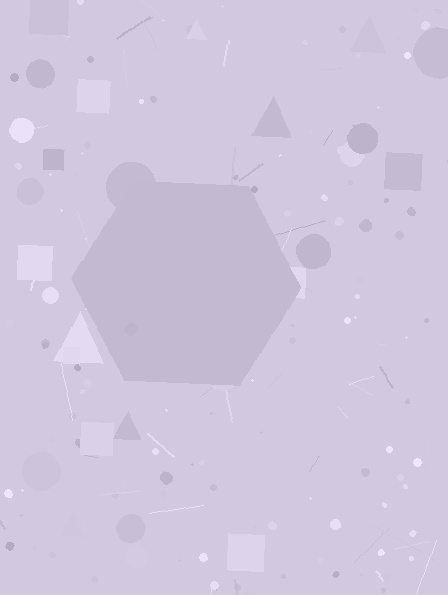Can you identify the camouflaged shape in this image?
The camouflaged shape is a hexagon.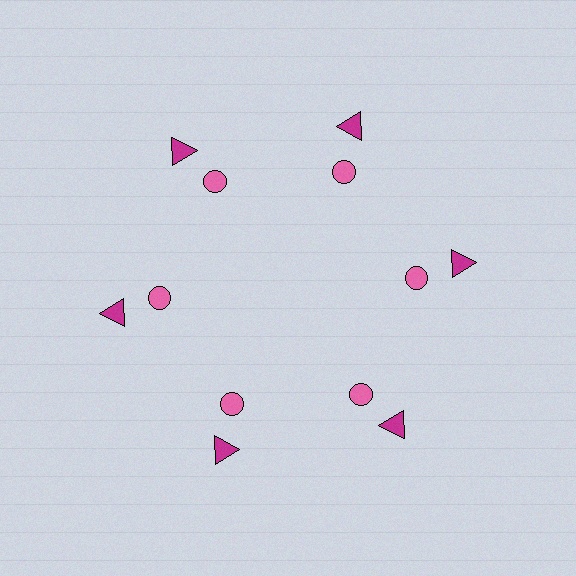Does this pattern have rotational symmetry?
Yes, this pattern has 6-fold rotational symmetry. It looks the same after rotating 60 degrees around the center.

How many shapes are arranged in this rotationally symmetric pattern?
There are 12 shapes, arranged in 6 groups of 2.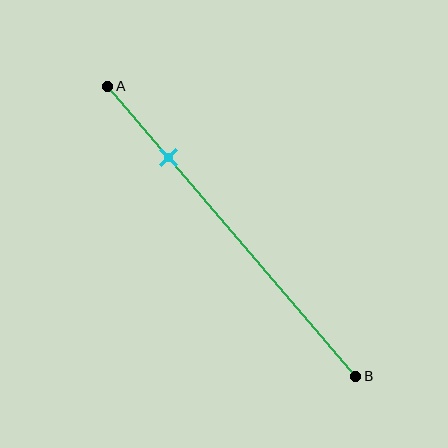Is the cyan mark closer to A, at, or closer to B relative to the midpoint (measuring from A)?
The cyan mark is closer to point A than the midpoint of segment AB.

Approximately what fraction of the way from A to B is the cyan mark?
The cyan mark is approximately 25% of the way from A to B.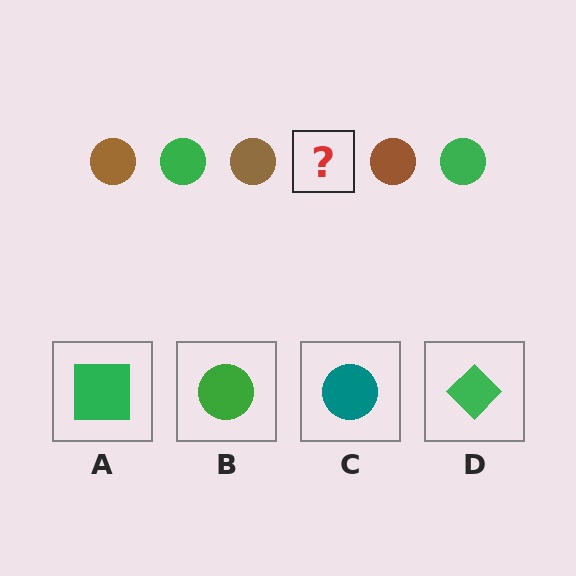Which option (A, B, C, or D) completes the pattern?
B.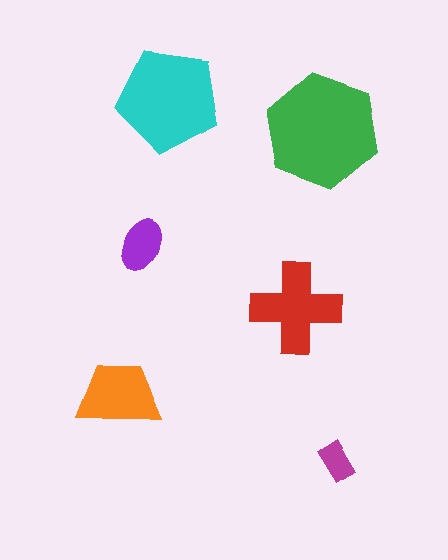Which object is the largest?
The green hexagon.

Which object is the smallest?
The magenta rectangle.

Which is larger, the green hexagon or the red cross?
The green hexagon.